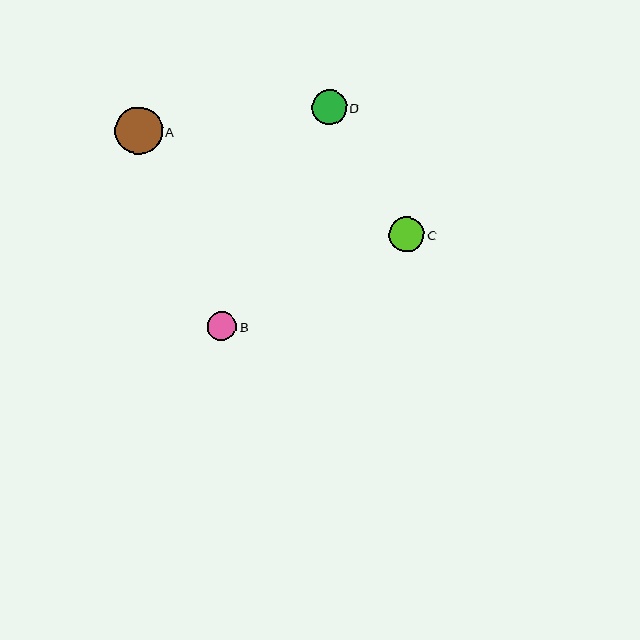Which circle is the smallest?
Circle B is the smallest with a size of approximately 29 pixels.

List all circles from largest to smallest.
From largest to smallest: A, C, D, B.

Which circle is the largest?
Circle A is the largest with a size of approximately 47 pixels.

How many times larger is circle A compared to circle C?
Circle A is approximately 1.3 times the size of circle C.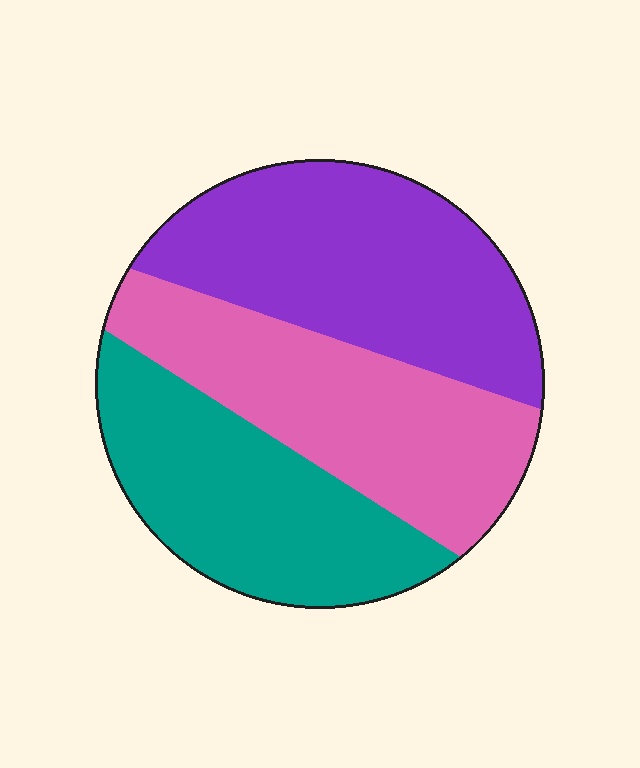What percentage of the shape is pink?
Pink covers about 35% of the shape.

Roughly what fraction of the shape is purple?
Purple covers 37% of the shape.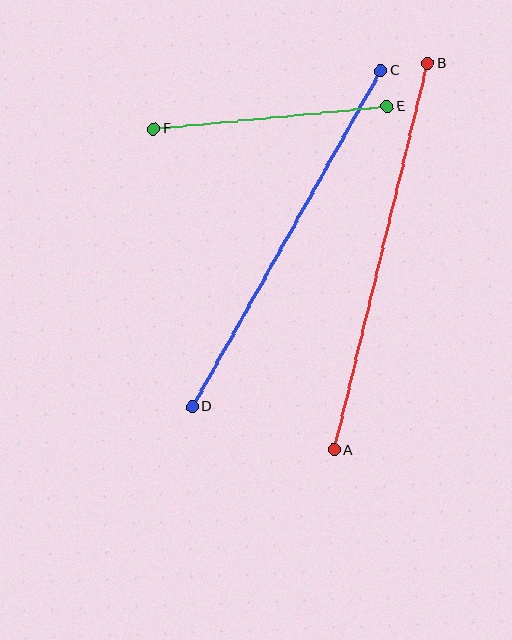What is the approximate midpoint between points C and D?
The midpoint is at approximately (287, 239) pixels.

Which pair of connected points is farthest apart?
Points A and B are farthest apart.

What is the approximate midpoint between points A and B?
The midpoint is at approximately (381, 257) pixels.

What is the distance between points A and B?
The distance is approximately 398 pixels.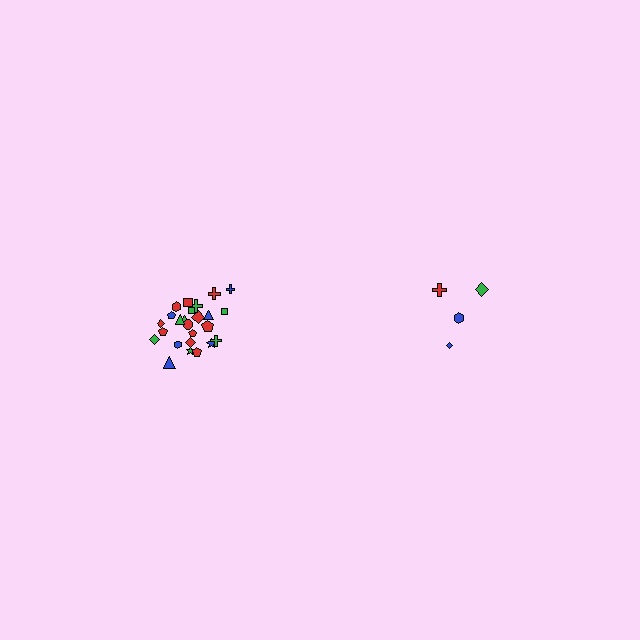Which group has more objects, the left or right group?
The left group.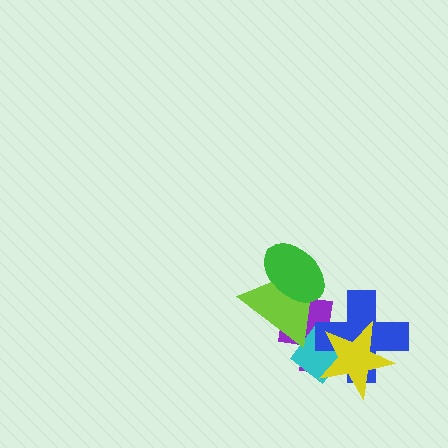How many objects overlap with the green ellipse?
1 object overlaps with the green ellipse.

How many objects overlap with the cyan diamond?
4 objects overlap with the cyan diamond.